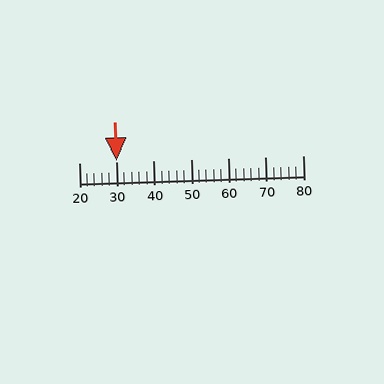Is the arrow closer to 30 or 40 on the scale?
The arrow is closer to 30.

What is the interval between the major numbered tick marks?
The major tick marks are spaced 10 units apart.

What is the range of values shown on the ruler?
The ruler shows values from 20 to 80.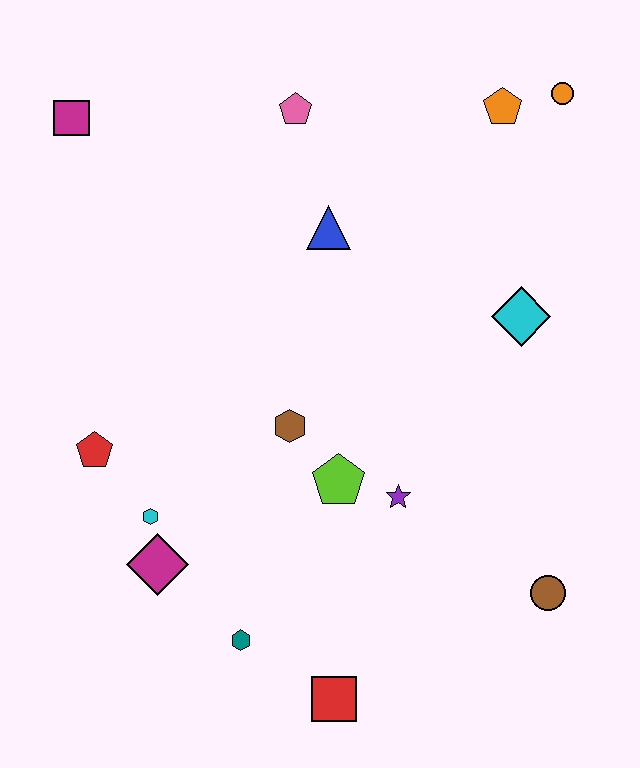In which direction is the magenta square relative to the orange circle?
The magenta square is to the left of the orange circle.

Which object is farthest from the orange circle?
The red square is farthest from the orange circle.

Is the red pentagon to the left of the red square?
Yes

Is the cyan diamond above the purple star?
Yes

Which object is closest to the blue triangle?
The pink pentagon is closest to the blue triangle.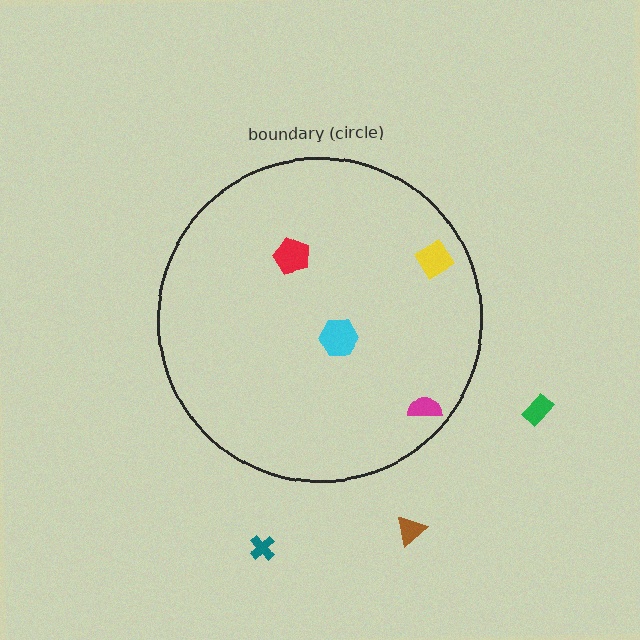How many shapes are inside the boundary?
4 inside, 3 outside.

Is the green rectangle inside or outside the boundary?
Outside.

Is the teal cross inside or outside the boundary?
Outside.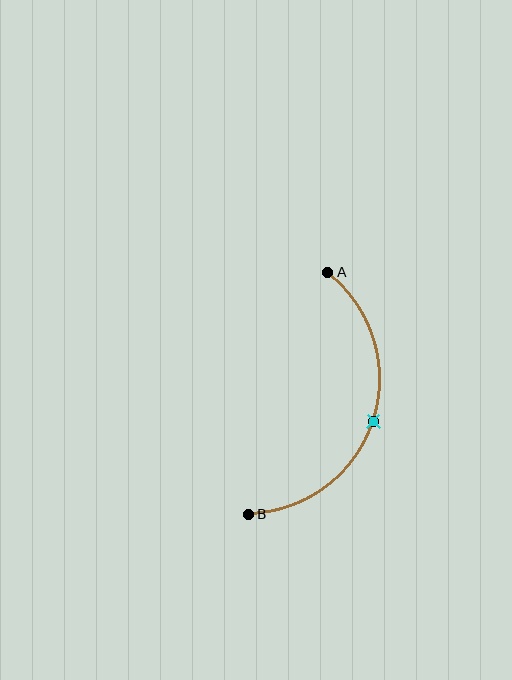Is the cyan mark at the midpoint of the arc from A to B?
Yes. The cyan mark lies on the arc at equal arc-length from both A and B — it is the arc midpoint.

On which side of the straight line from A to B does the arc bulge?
The arc bulges to the right of the straight line connecting A and B.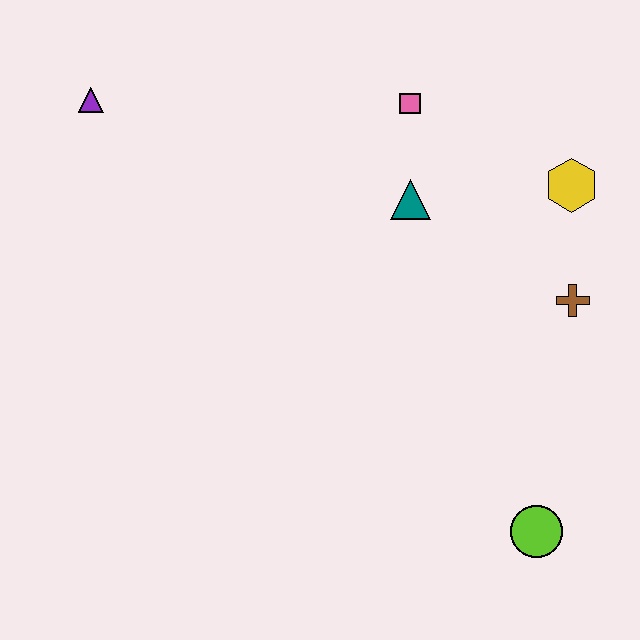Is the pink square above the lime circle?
Yes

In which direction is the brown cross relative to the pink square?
The brown cross is below the pink square.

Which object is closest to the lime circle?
The brown cross is closest to the lime circle.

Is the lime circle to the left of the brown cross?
Yes